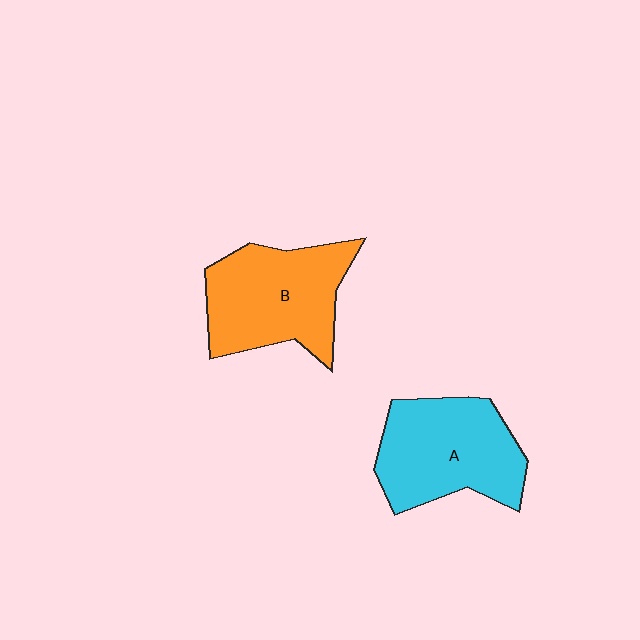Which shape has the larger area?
Shape B (orange).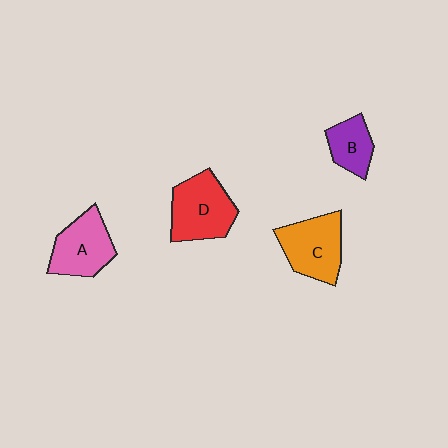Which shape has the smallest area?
Shape B (purple).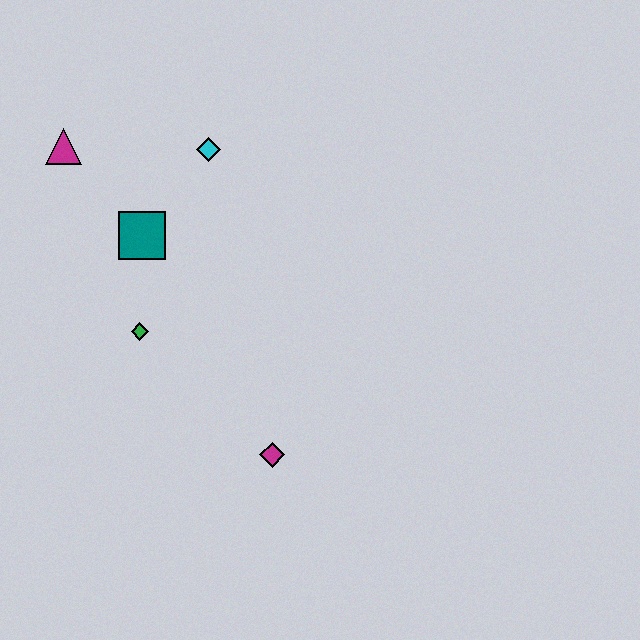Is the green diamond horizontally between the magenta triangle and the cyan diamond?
Yes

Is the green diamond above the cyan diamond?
No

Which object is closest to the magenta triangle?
The teal square is closest to the magenta triangle.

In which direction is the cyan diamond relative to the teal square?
The cyan diamond is above the teal square.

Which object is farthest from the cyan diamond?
The magenta diamond is farthest from the cyan diamond.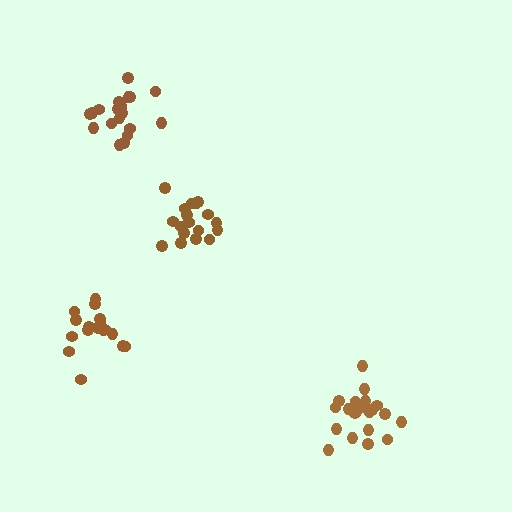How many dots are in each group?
Group 1: 17 dots, Group 2: 20 dots, Group 3: 21 dots, Group 4: 18 dots (76 total).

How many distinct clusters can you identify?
There are 4 distinct clusters.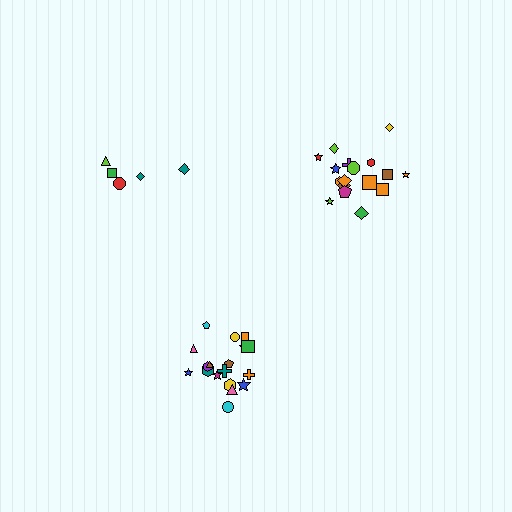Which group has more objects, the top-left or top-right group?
The top-right group.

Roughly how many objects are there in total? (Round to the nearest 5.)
Roughly 40 objects in total.